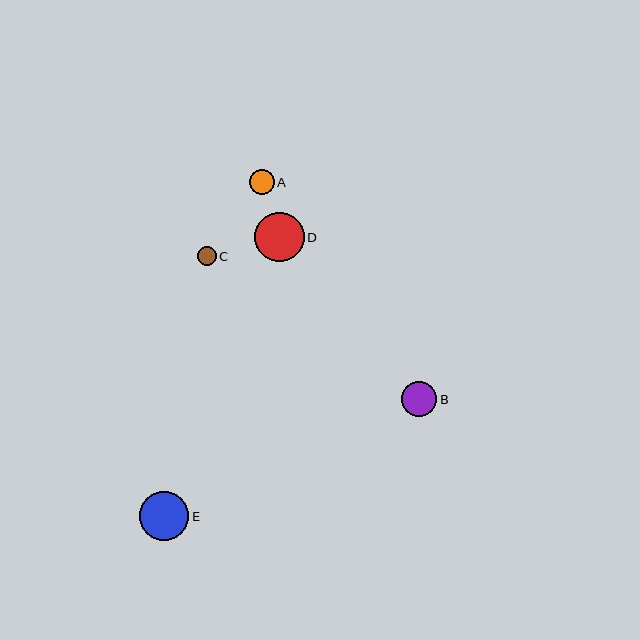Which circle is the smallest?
Circle C is the smallest with a size of approximately 19 pixels.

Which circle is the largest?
Circle D is the largest with a size of approximately 50 pixels.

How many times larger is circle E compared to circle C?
Circle E is approximately 2.6 times the size of circle C.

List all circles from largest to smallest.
From largest to smallest: D, E, B, A, C.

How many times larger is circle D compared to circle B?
Circle D is approximately 1.4 times the size of circle B.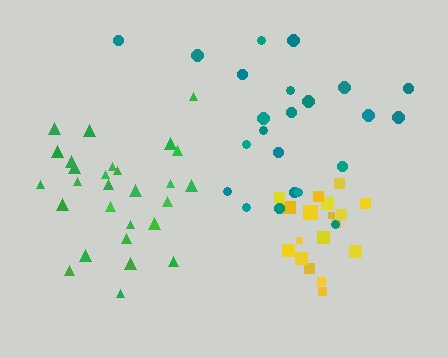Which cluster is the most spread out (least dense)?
Teal.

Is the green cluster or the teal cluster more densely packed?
Green.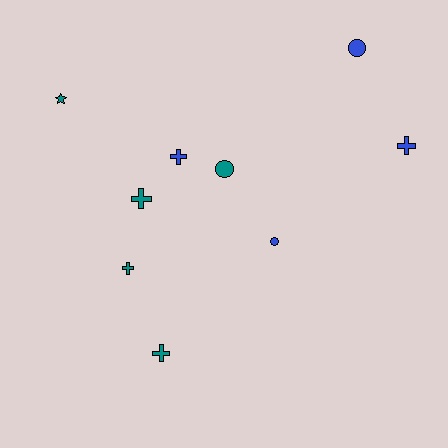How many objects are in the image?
There are 9 objects.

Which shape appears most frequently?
Cross, with 5 objects.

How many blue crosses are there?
There are 2 blue crosses.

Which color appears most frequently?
Teal, with 5 objects.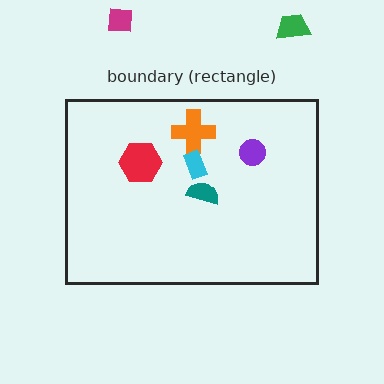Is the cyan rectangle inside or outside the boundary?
Inside.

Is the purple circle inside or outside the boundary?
Inside.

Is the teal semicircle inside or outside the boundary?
Inside.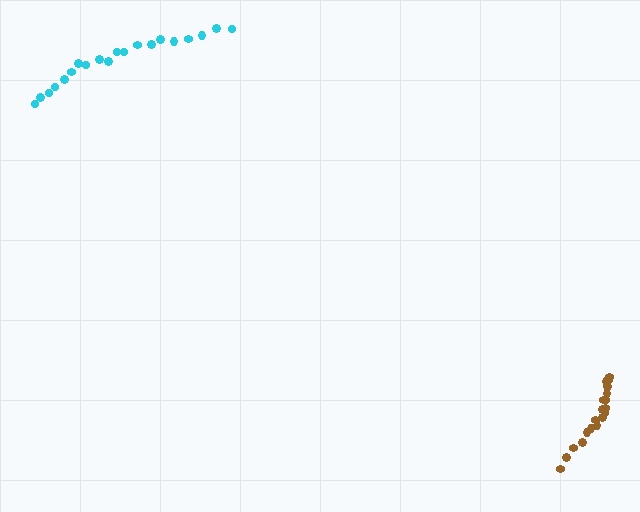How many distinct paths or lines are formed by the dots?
There are 2 distinct paths.